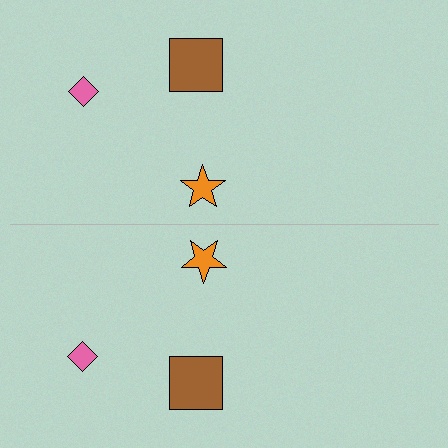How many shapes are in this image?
There are 6 shapes in this image.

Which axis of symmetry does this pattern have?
The pattern has a horizontal axis of symmetry running through the center of the image.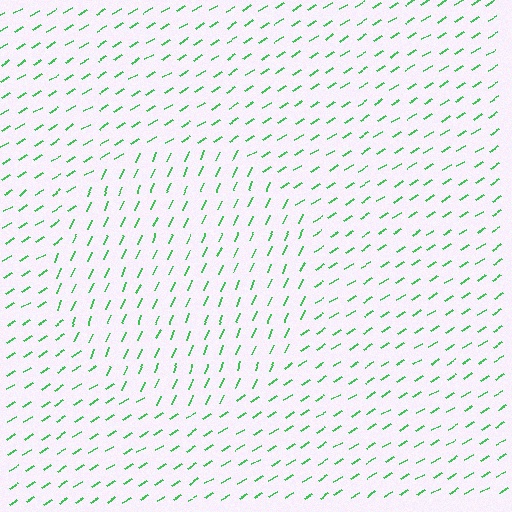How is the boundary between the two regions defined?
The boundary is defined purely by a change in line orientation (approximately 35 degrees difference). All lines are the same color and thickness.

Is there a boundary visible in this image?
Yes, there is a texture boundary formed by a change in line orientation.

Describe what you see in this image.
The image is filled with small green line segments. A circle region in the image has lines oriented differently from the surrounding lines, creating a visible texture boundary.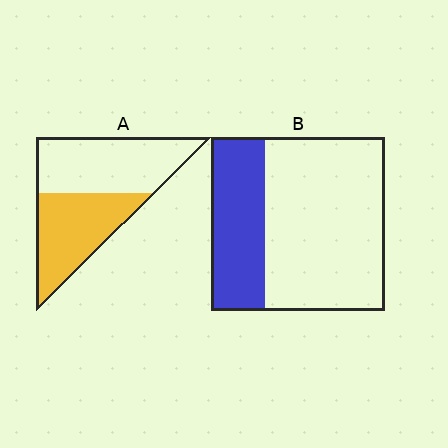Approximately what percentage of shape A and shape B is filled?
A is approximately 45% and B is approximately 30%.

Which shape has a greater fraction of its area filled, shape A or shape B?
Shape A.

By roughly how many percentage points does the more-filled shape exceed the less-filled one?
By roughly 15 percentage points (A over B).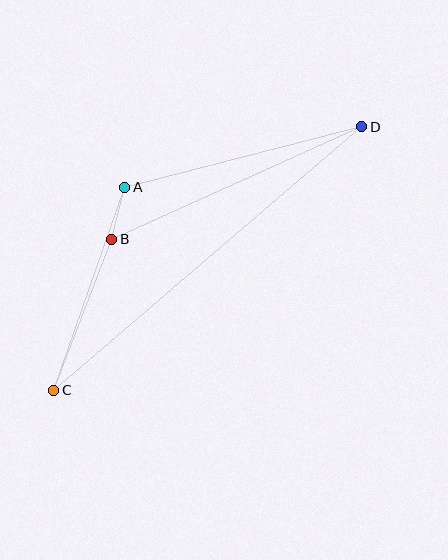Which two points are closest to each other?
Points A and B are closest to each other.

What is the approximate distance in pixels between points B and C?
The distance between B and C is approximately 162 pixels.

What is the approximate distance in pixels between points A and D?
The distance between A and D is approximately 245 pixels.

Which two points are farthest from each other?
Points C and D are farthest from each other.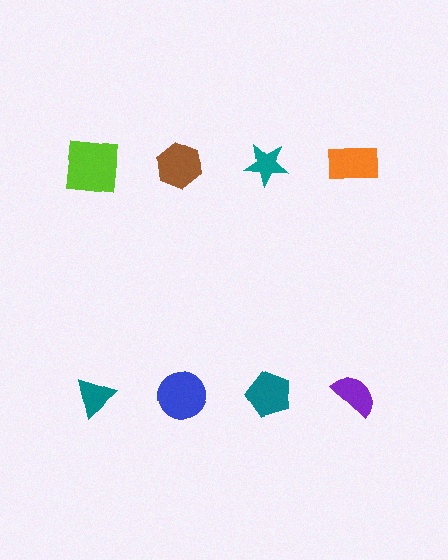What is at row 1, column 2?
A brown hexagon.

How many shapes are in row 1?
4 shapes.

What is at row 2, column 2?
A blue circle.